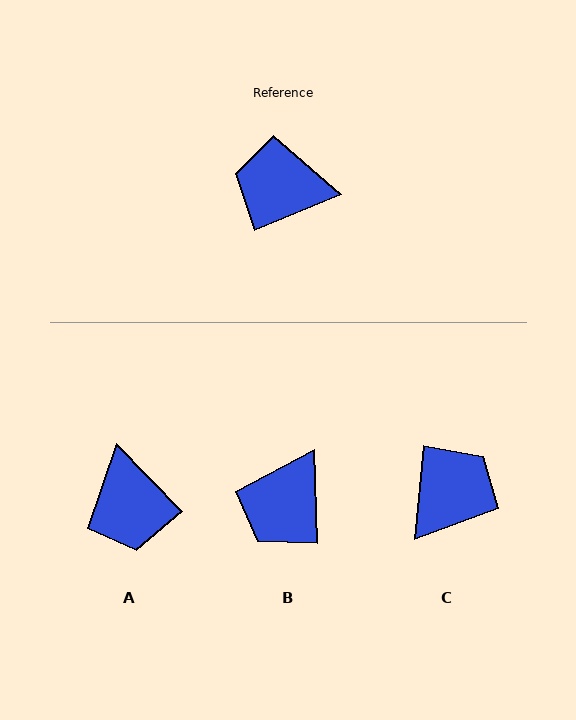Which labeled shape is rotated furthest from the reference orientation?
C, about 118 degrees away.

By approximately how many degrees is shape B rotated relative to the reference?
Approximately 69 degrees counter-clockwise.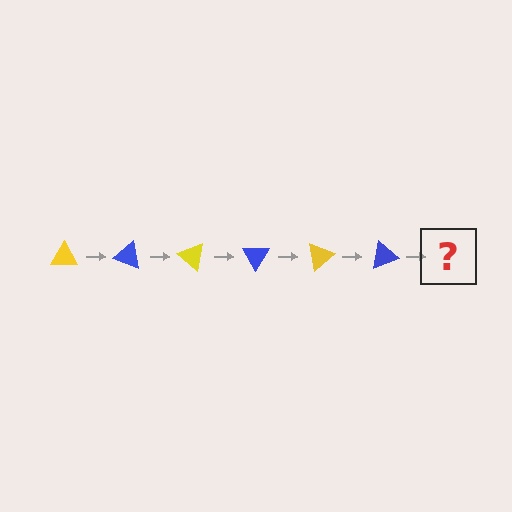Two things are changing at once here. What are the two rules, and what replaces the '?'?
The two rules are that it rotates 20 degrees each step and the color cycles through yellow and blue. The '?' should be a yellow triangle, rotated 120 degrees from the start.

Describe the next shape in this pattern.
It should be a yellow triangle, rotated 120 degrees from the start.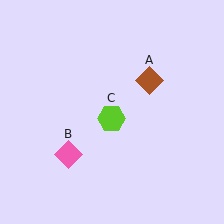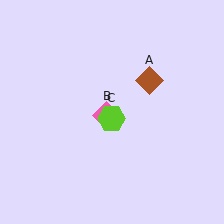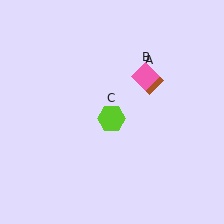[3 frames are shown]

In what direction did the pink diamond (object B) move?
The pink diamond (object B) moved up and to the right.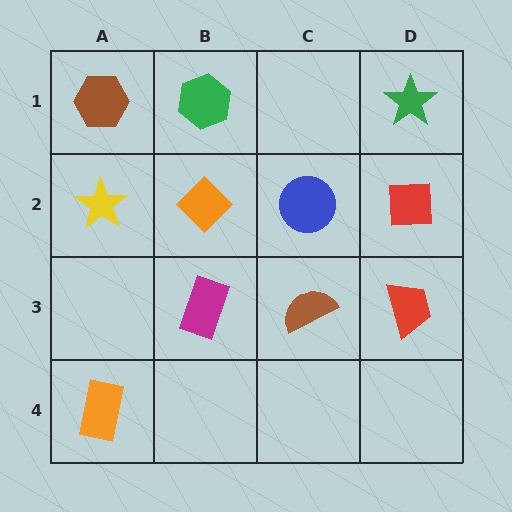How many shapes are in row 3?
3 shapes.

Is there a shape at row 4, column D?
No, that cell is empty.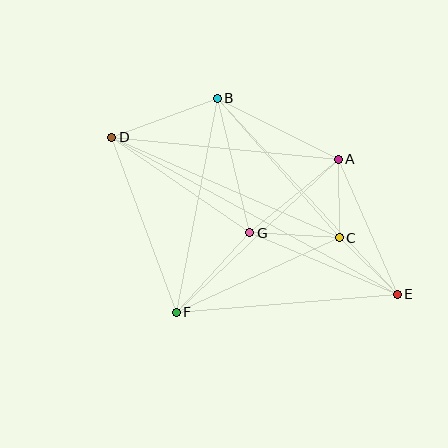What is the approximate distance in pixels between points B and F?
The distance between B and F is approximately 218 pixels.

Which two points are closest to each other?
Points A and C are closest to each other.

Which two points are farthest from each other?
Points D and E are farthest from each other.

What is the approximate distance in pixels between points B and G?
The distance between B and G is approximately 138 pixels.